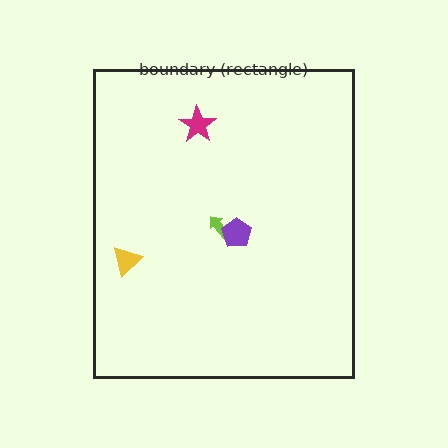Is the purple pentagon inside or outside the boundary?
Inside.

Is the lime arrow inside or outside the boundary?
Inside.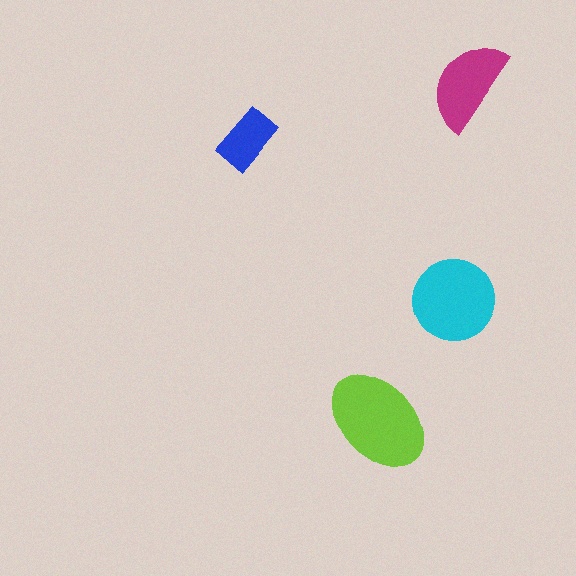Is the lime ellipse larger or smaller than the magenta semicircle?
Larger.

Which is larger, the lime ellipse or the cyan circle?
The lime ellipse.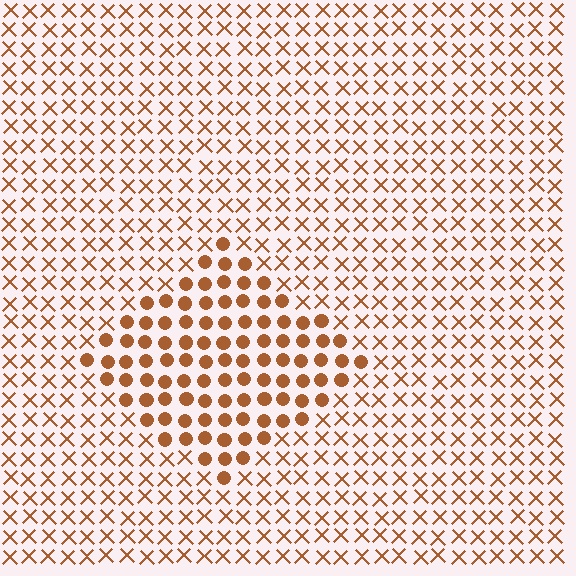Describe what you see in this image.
The image is filled with small brown elements arranged in a uniform grid. A diamond-shaped region contains circles, while the surrounding area contains X marks. The boundary is defined purely by the change in element shape.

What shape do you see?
I see a diamond.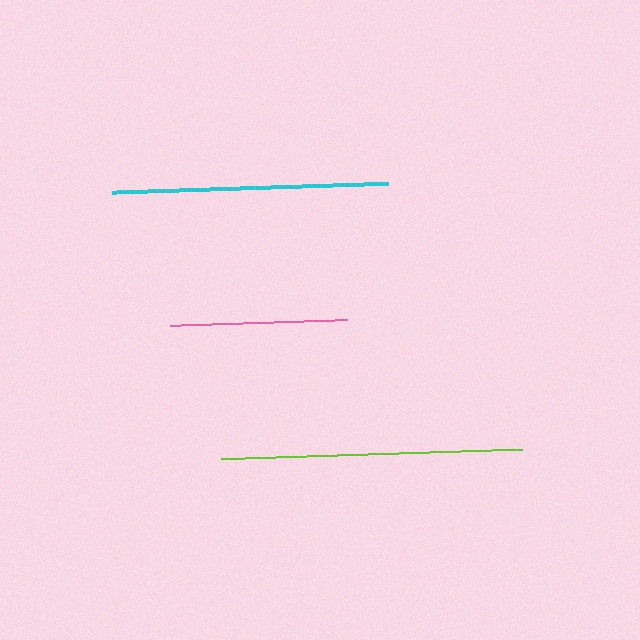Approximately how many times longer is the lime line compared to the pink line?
The lime line is approximately 1.7 times the length of the pink line.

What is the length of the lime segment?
The lime segment is approximately 301 pixels long.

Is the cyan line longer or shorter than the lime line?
The lime line is longer than the cyan line.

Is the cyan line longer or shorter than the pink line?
The cyan line is longer than the pink line.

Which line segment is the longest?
The lime line is the longest at approximately 301 pixels.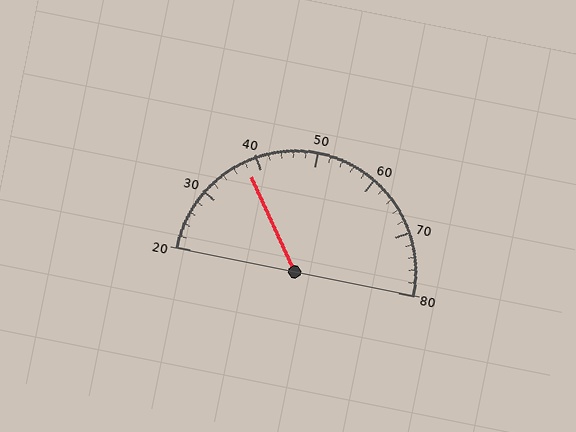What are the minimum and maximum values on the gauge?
The gauge ranges from 20 to 80.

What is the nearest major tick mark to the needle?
The nearest major tick mark is 40.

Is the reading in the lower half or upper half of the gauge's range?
The reading is in the lower half of the range (20 to 80).